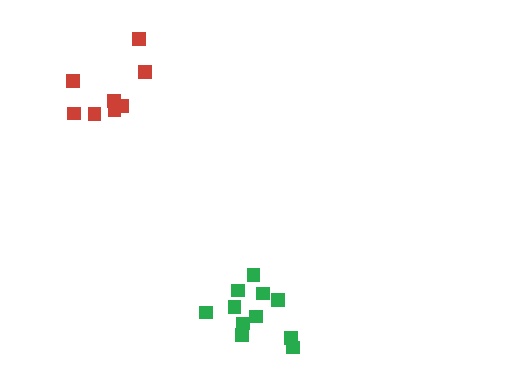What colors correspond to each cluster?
The clusters are colored: red, green.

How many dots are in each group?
Group 1: 8 dots, Group 2: 11 dots (19 total).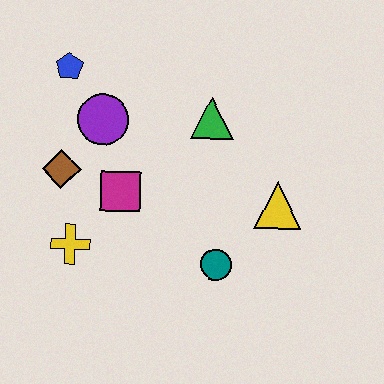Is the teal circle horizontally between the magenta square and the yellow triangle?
Yes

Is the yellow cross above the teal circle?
Yes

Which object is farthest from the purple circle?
The yellow triangle is farthest from the purple circle.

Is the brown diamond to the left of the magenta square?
Yes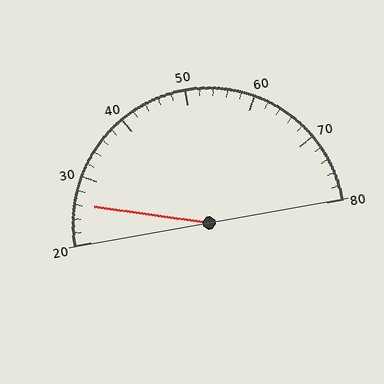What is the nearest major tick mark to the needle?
The nearest major tick mark is 30.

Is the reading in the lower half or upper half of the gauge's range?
The reading is in the lower half of the range (20 to 80).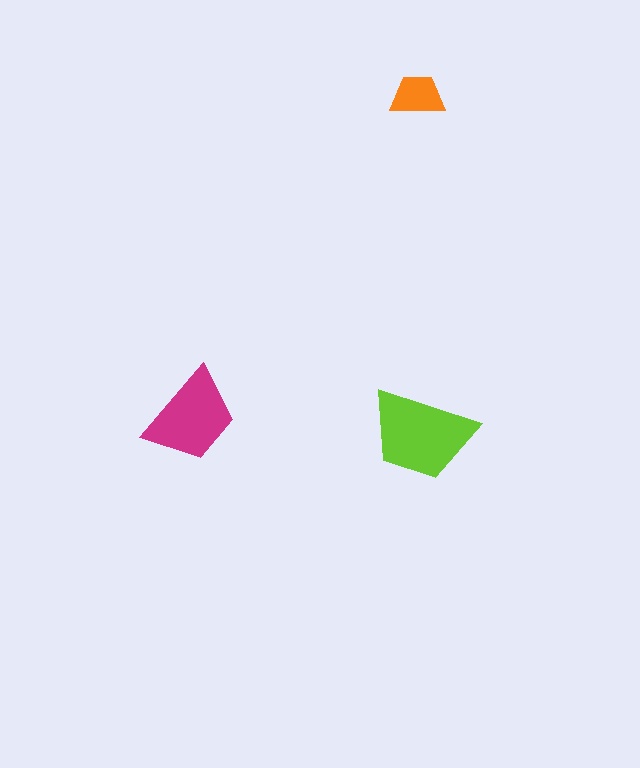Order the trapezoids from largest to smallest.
the lime one, the magenta one, the orange one.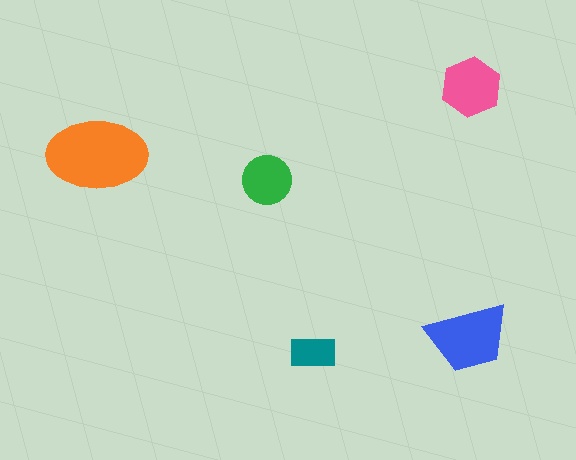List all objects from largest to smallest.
The orange ellipse, the blue trapezoid, the pink hexagon, the green circle, the teal rectangle.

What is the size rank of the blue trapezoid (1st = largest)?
2nd.